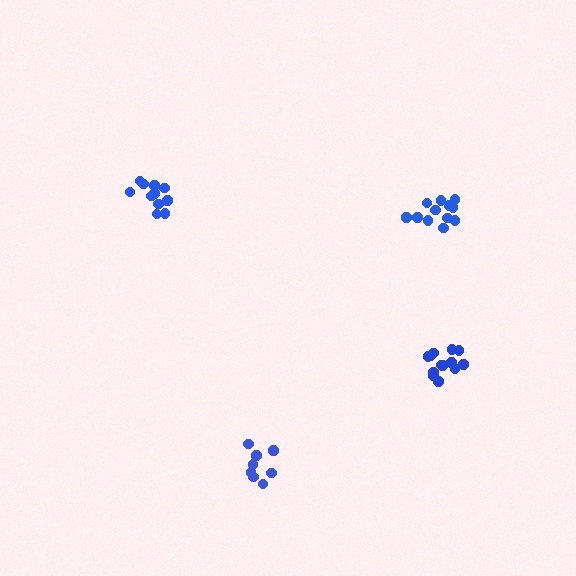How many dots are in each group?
Group 1: 12 dots, Group 2: 11 dots, Group 3: 8 dots, Group 4: 13 dots (44 total).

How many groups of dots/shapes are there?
There are 4 groups.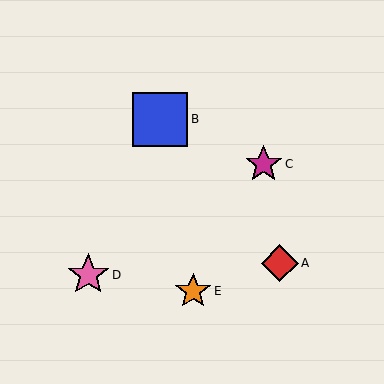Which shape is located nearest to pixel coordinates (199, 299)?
The orange star (labeled E) at (193, 291) is nearest to that location.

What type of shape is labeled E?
Shape E is an orange star.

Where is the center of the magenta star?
The center of the magenta star is at (264, 164).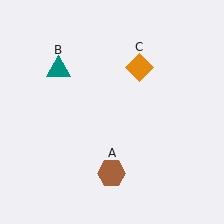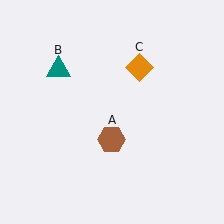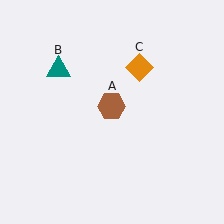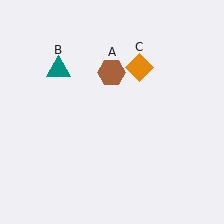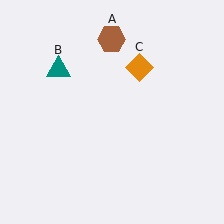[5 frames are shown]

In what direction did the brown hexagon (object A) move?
The brown hexagon (object A) moved up.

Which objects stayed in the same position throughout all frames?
Teal triangle (object B) and orange diamond (object C) remained stationary.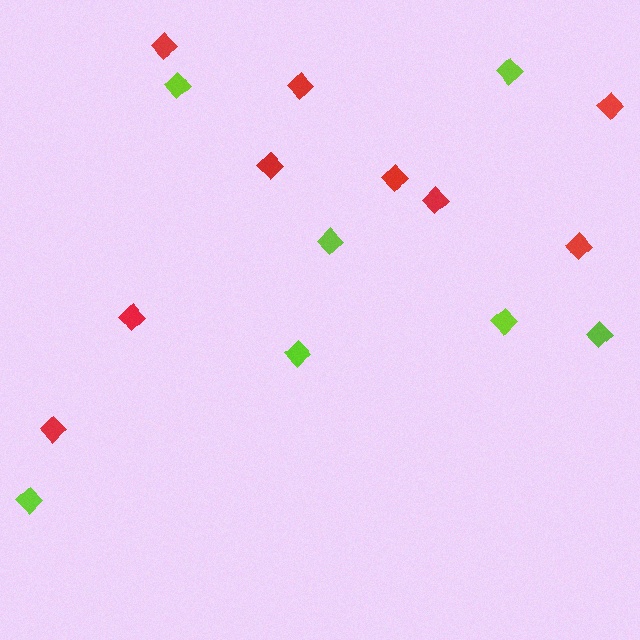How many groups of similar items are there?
There are 2 groups: one group of lime diamonds (7) and one group of red diamonds (9).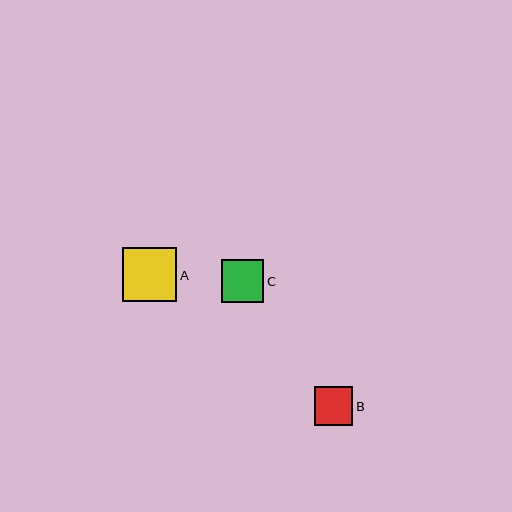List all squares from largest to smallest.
From largest to smallest: A, C, B.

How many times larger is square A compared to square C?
Square A is approximately 1.3 times the size of square C.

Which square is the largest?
Square A is the largest with a size of approximately 55 pixels.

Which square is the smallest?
Square B is the smallest with a size of approximately 38 pixels.